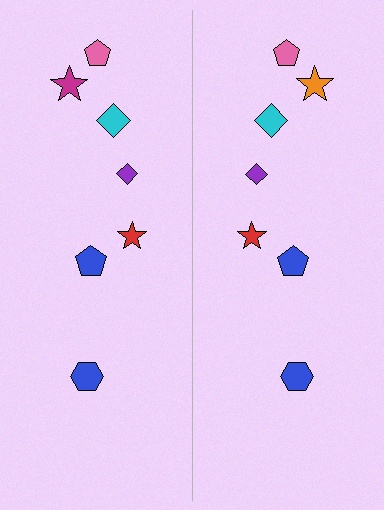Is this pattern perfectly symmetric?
No, the pattern is not perfectly symmetric. The orange star on the right side breaks the symmetry — its mirror counterpart is magenta.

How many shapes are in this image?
There are 14 shapes in this image.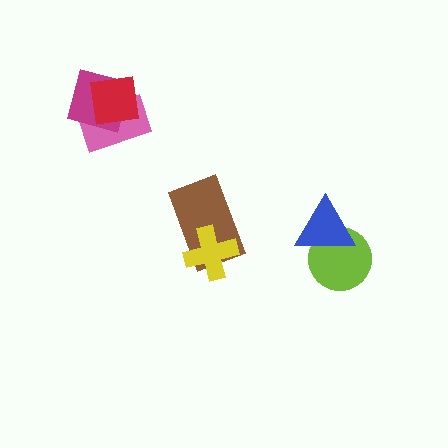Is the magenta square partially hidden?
Yes, it is partially covered by another shape.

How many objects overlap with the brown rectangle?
1 object overlaps with the brown rectangle.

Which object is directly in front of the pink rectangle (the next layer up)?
The magenta square is directly in front of the pink rectangle.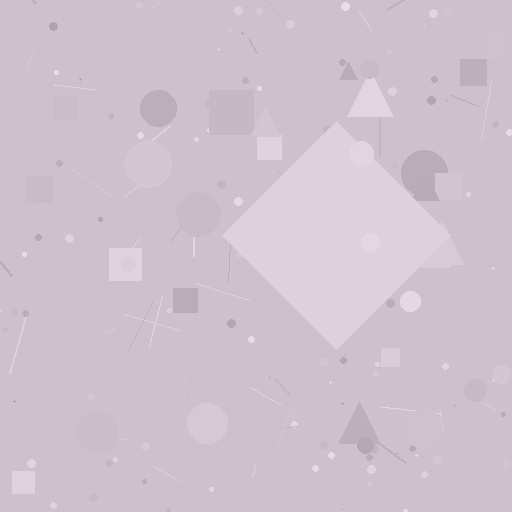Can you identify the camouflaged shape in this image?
The camouflaged shape is a diamond.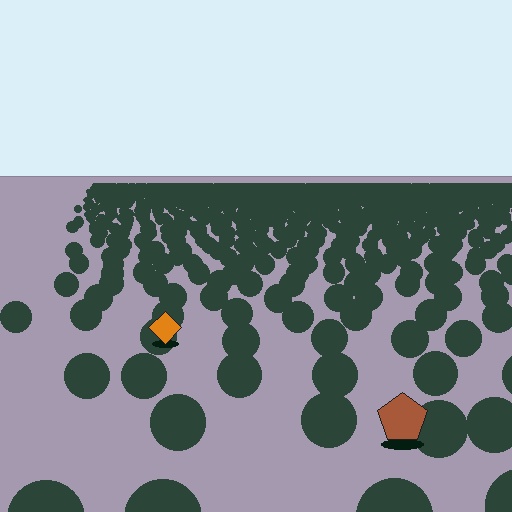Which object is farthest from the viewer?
The orange diamond is farthest from the viewer. It appears smaller and the ground texture around it is denser.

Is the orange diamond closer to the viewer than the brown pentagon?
No. The brown pentagon is closer — you can tell from the texture gradient: the ground texture is coarser near it.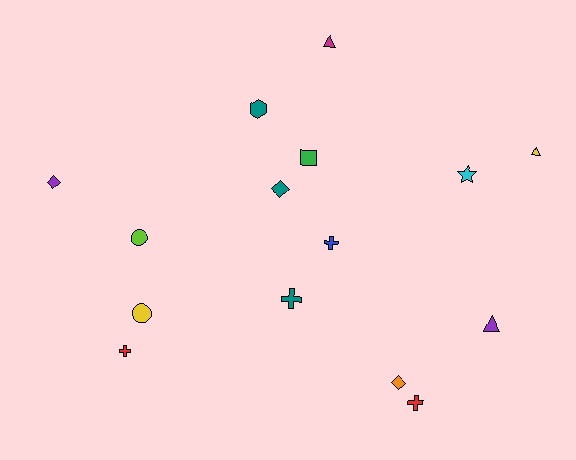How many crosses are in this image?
There are 4 crosses.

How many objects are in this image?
There are 15 objects.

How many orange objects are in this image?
There is 1 orange object.